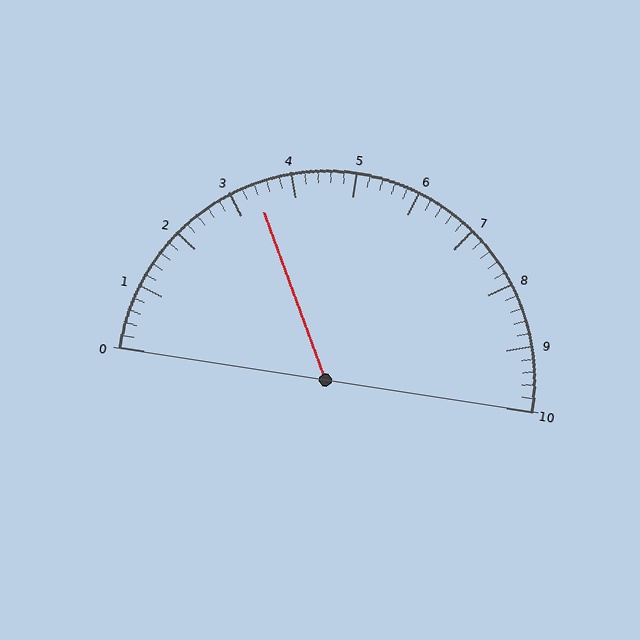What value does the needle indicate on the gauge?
The needle indicates approximately 3.4.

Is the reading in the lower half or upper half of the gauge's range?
The reading is in the lower half of the range (0 to 10).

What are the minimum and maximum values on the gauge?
The gauge ranges from 0 to 10.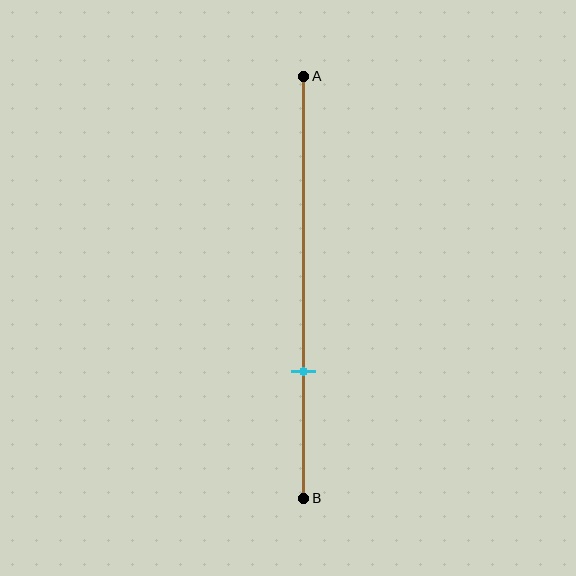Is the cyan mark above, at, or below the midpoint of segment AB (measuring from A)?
The cyan mark is below the midpoint of segment AB.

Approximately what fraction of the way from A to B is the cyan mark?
The cyan mark is approximately 70% of the way from A to B.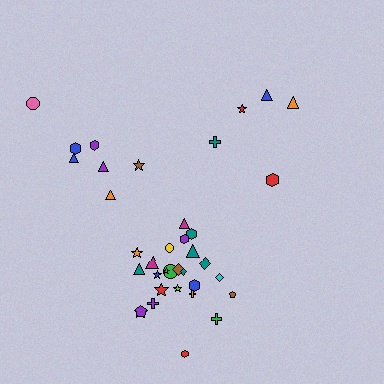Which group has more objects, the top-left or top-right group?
The top-left group.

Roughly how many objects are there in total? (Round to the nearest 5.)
Roughly 35 objects in total.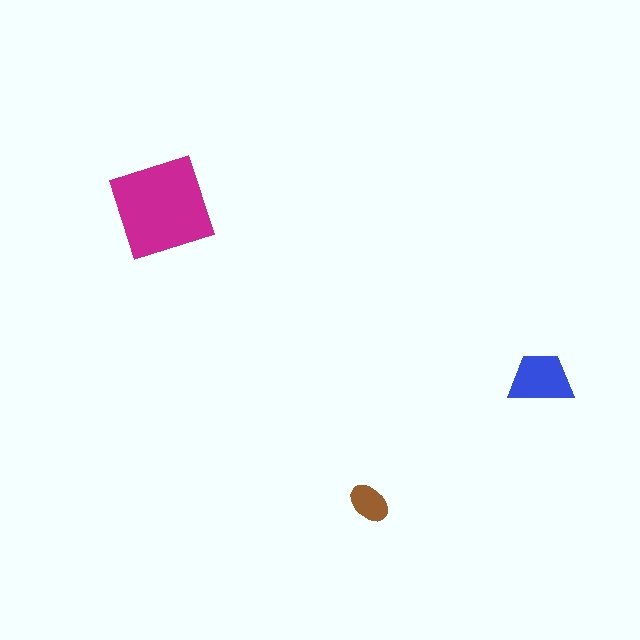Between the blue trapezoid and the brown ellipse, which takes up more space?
The blue trapezoid.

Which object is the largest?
The magenta square.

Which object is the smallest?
The brown ellipse.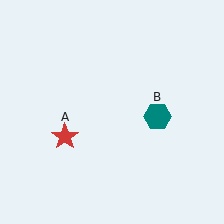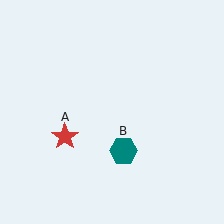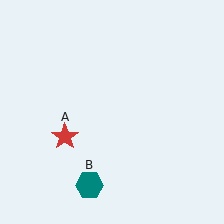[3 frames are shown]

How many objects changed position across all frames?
1 object changed position: teal hexagon (object B).